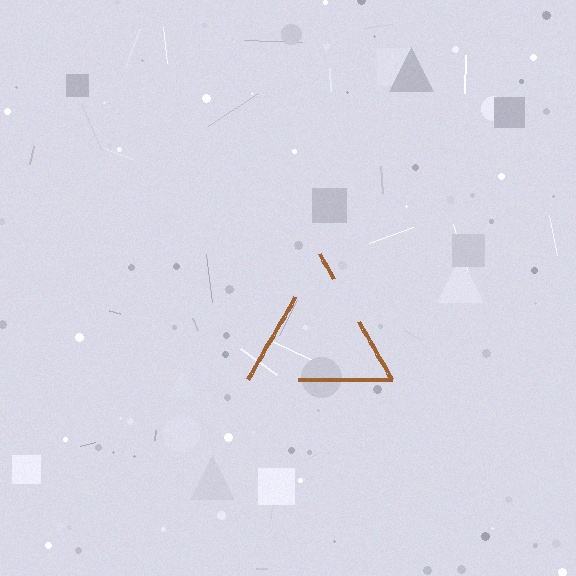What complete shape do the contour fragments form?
The contour fragments form a triangle.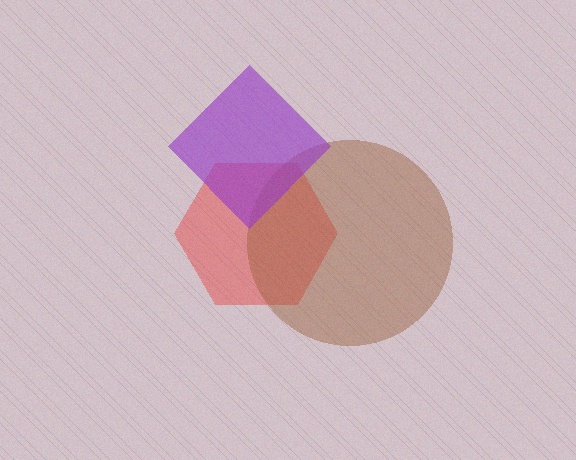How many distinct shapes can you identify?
There are 3 distinct shapes: a red hexagon, a brown circle, a purple diamond.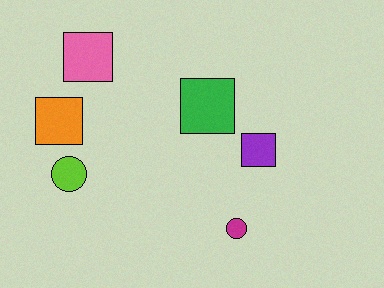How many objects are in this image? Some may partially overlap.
There are 6 objects.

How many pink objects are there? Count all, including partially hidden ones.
There is 1 pink object.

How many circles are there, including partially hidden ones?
There are 2 circles.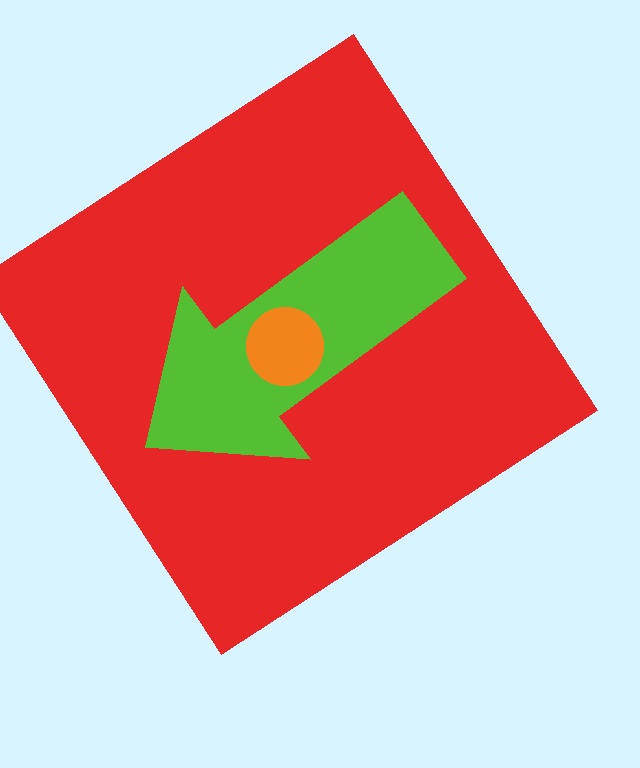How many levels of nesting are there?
3.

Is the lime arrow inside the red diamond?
Yes.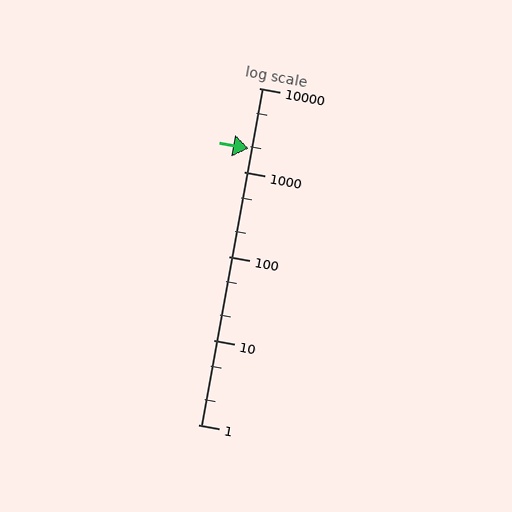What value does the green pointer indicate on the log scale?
The pointer indicates approximately 1900.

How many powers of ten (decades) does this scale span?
The scale spans 4 decades, from 1 to 10000.